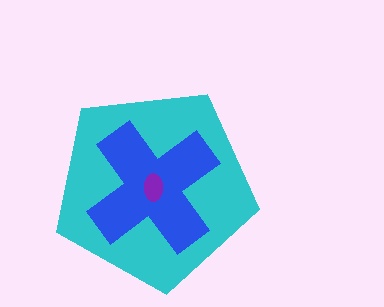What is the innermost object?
The purple ellipse.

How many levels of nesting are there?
3.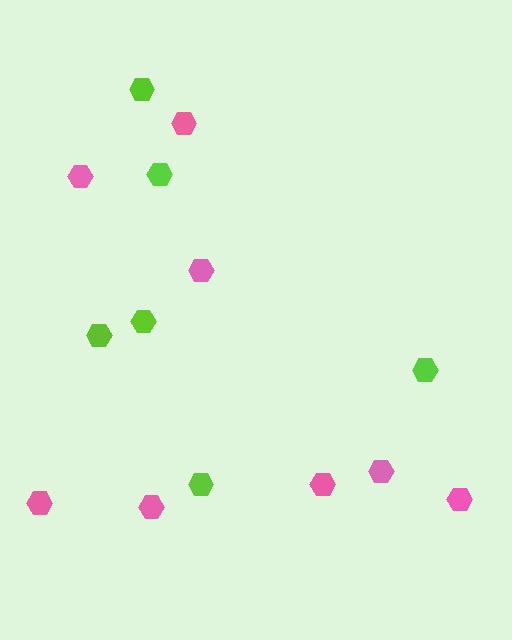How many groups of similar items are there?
There are 2 groups: one group of lime hexagons (6) and one group of pink hexagons (8).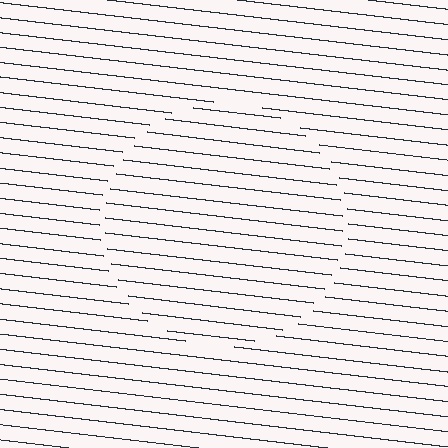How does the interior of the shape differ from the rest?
The interior of the shape contains the same grating, shifted by half a period — the contour is defined by the phase discontinuity where line-ends from the inner and outer gratings abut.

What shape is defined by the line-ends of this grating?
An illusory circle. The interior of the shape contains the same grating, shifted by half a period — the contour is defined by the phase discontinuity where line-ends from the inner and outer gratings abut.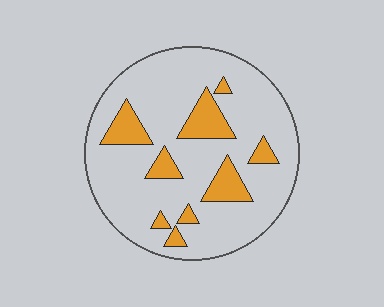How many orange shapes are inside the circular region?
9.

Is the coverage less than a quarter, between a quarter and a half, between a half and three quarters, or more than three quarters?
Less than a quarter.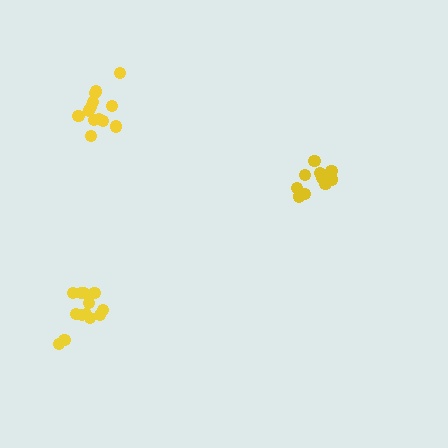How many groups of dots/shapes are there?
There are 3 groups.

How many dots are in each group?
Group 1: 13 dots, Group 2: 11 dots, Group 3: 14 dots (38 total).